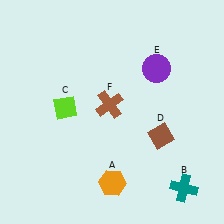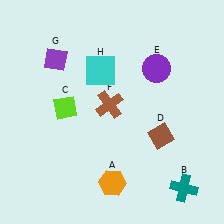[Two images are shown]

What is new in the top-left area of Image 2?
A purple diamond (G) was added in the top-left area of Image 2.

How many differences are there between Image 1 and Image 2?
There are 2 differences between the two images.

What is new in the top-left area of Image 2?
A cyan square (H) was added in the top-left area of Image 2.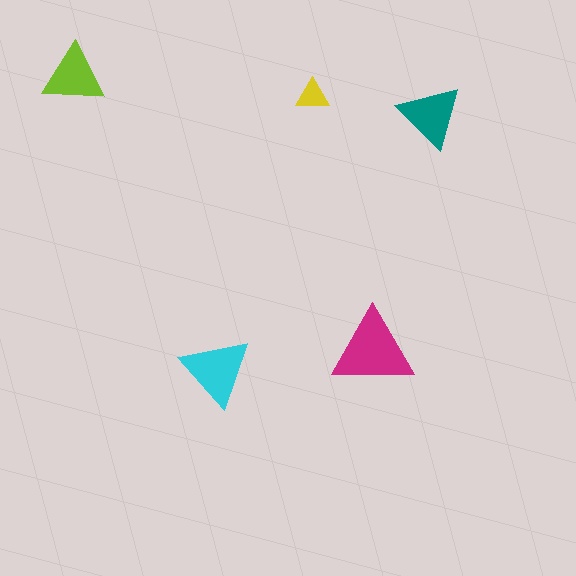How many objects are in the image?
There are 5 objects in the image.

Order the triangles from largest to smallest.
the magenta one, the cyan one, the teal one, the lime one, the yellow one.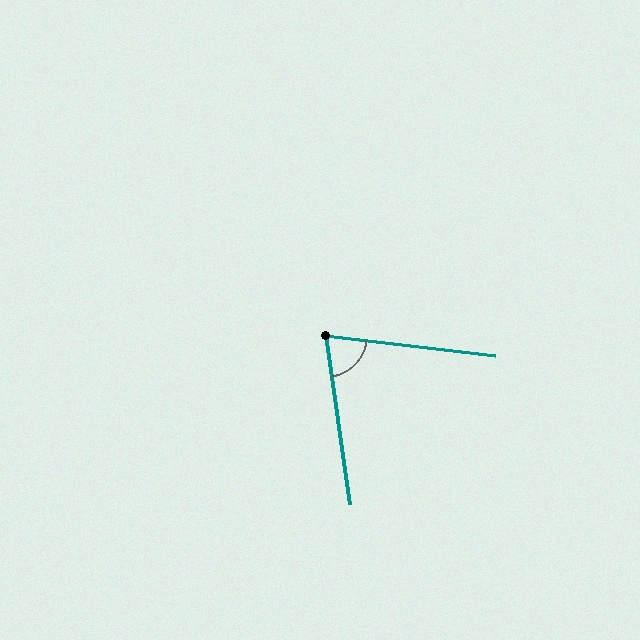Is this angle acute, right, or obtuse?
It is acute.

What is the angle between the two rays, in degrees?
Approximately 75 degrees.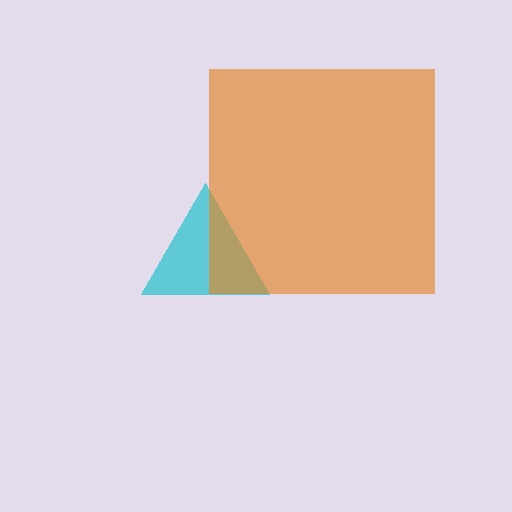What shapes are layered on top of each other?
The layered shapes are: a cyan triangle, an orange square.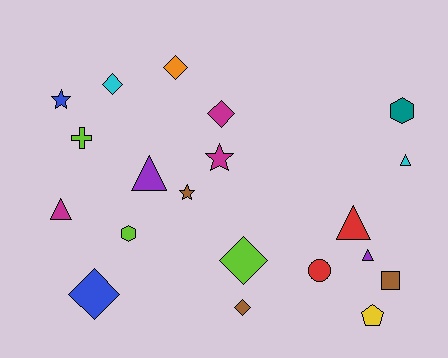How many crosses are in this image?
There is 1 cross.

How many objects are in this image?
There are 20 objects.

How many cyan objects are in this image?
There are 2 cyan objects.